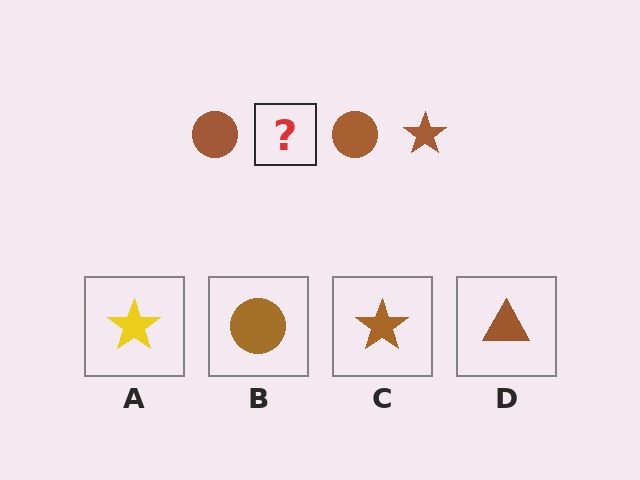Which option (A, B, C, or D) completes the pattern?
C.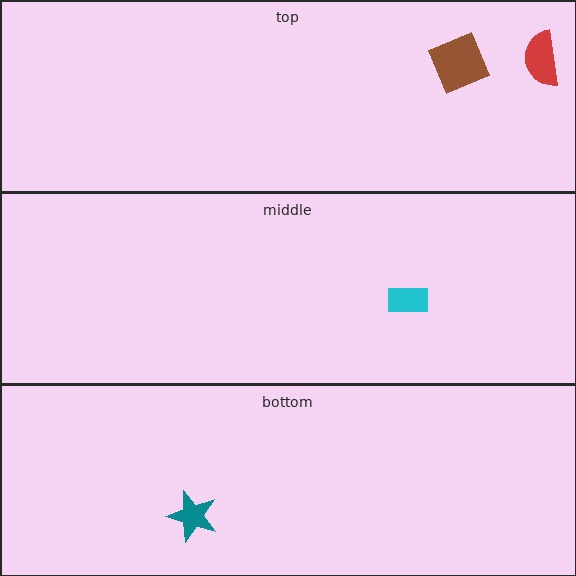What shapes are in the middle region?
The cyan rectangle.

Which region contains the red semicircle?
The top region.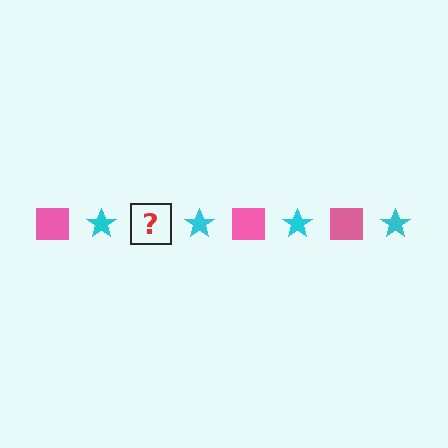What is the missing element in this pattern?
The missing element is a pink square.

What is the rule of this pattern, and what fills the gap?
The rule is that the pattern alternates between pink square and cyan star. The gap should be filled with a pink square.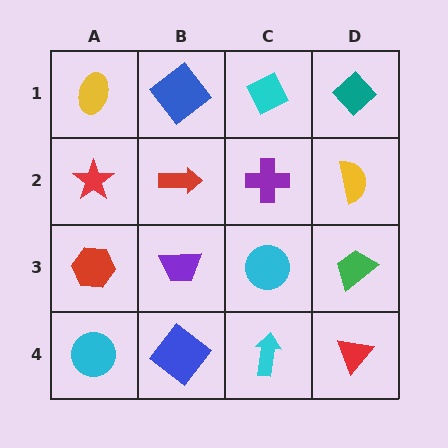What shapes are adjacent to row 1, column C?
A purple cross (row 2, column C), a blue diamond (row 1, column B), a teal diamond (row 1, column D).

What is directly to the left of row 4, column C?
A blue diamond.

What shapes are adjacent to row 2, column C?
A cyan diamond (row 1, column C), a cyan circle (row 3, column C), a red arrow (row 2, column B), a yellow semicircle (row 2, column D).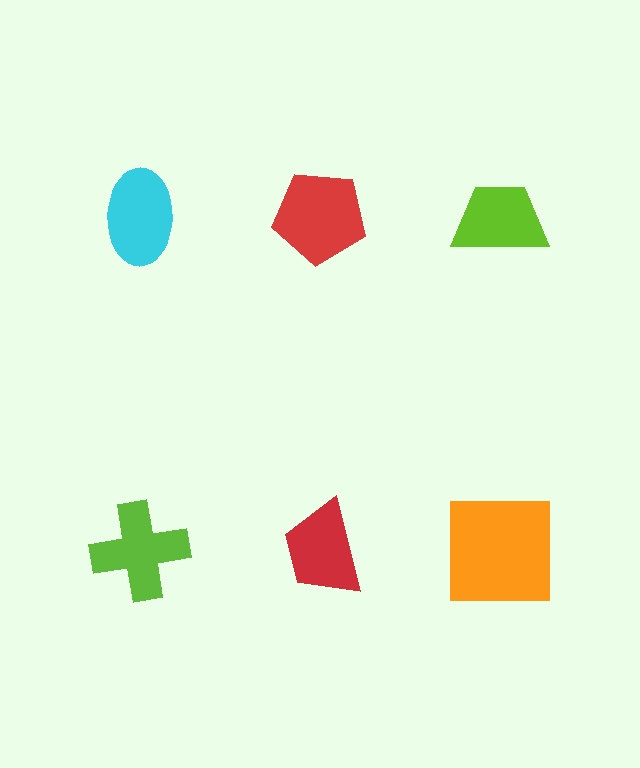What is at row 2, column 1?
A lime cross.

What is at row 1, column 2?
A red pentagon.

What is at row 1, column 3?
A lime trapezoid.